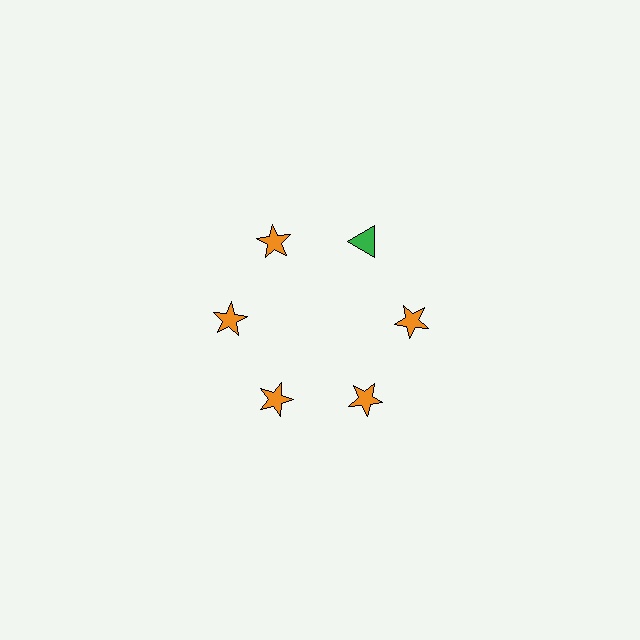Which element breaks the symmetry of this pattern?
The green triangle at roughly the 1 o'clock position breaks the symmetry. All other shapes are orange stars.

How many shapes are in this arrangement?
There are 6 shapes arranged in a ring pattern.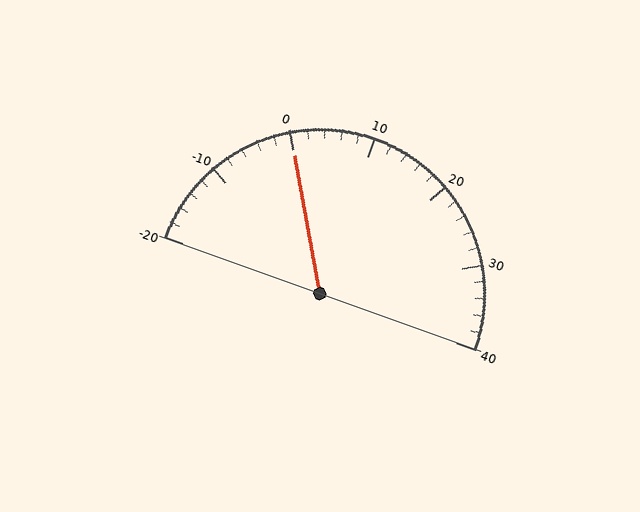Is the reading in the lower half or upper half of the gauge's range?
The reading is in the lower half of the range (-20 to 40).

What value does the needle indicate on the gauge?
The needle indicates approximately 0.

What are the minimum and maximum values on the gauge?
The gauge ranges from -20 to 40.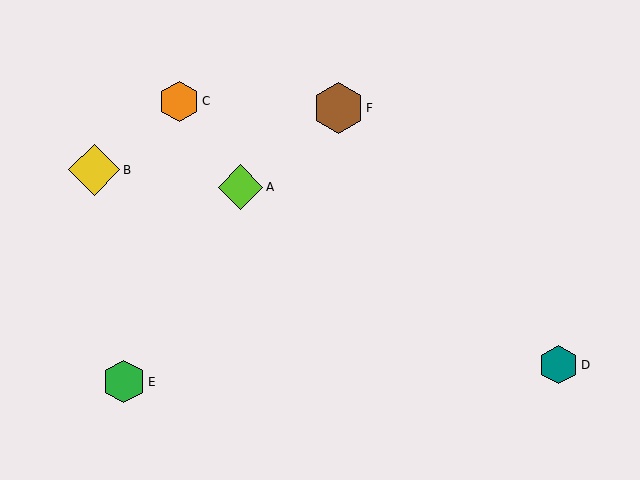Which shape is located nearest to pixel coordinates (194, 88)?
The orange hexagon (labeled C) at (179, 101) is nearest to that location.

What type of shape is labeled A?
Shape A is a lime diamond.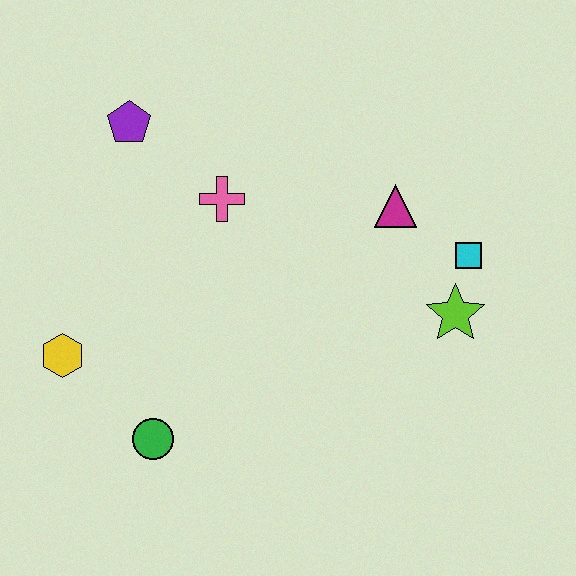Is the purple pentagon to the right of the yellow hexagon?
Yes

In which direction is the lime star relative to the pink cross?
The lime star is to the right of the pink cross.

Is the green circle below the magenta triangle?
Yes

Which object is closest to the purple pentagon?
The pink cross is closest to the purple pentagon.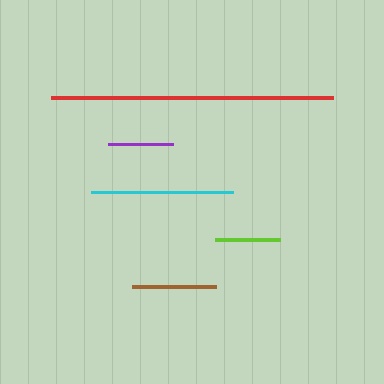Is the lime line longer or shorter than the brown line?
The brown line is longer than the lime line.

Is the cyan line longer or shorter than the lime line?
The cyan line is longer than the lime line.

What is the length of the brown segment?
The brown segment is approximately 84 pixels long.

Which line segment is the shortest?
The lime line is the shortest at approximately 64 pixels.